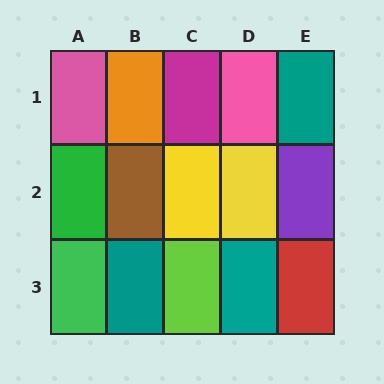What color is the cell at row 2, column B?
Brown.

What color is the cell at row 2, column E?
Purple.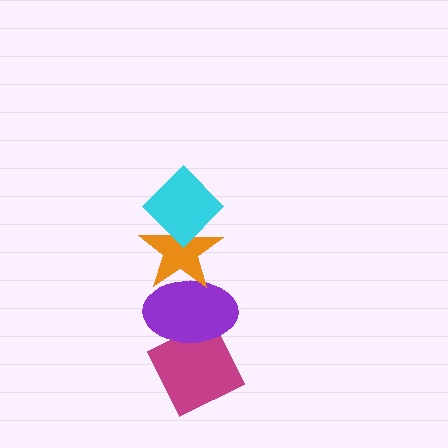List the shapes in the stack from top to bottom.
From top to bottom: the cyan diamond, the orange star, the purple ellipse, the magenta diamond.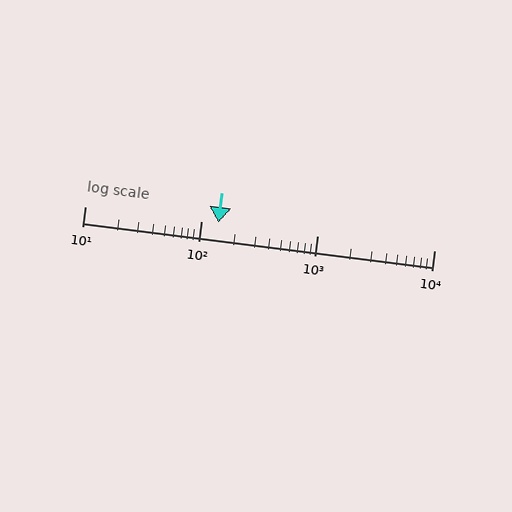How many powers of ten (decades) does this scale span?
The scale spans 3 decades, from 10 to 10000.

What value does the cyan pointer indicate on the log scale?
The pointer indicates approximately 140.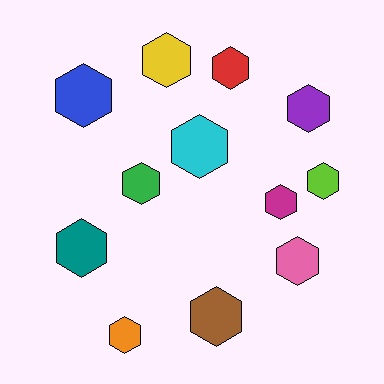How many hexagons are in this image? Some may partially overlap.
There are 12 hexagons.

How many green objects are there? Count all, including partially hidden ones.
There is 1 green object.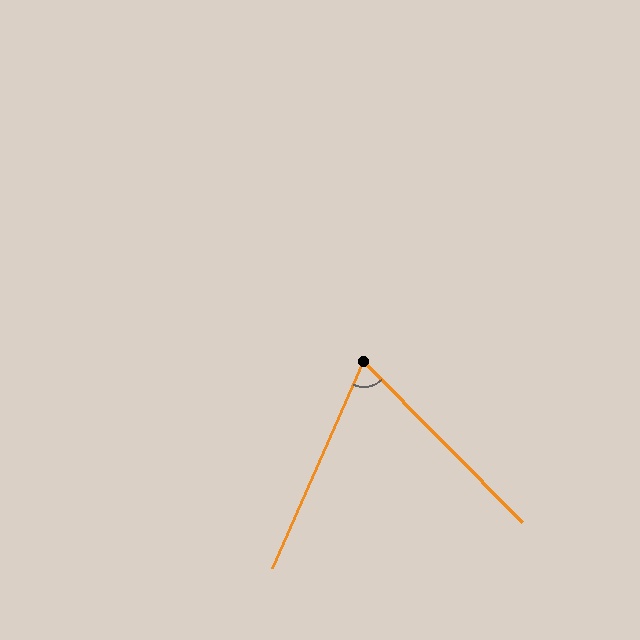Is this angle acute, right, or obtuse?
It is acute.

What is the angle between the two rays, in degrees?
Approximately 68 degrees.